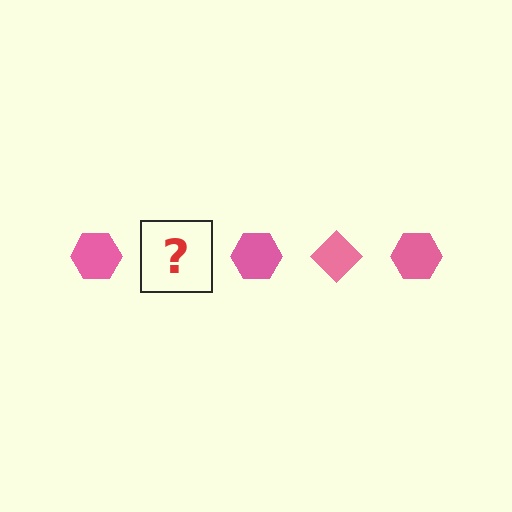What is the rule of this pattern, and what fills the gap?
The rule is that the pattern cycles through hexagon, diamond shapes in pink. The gap should be filled with a pink diamond.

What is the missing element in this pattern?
The missing element is a pink diamond.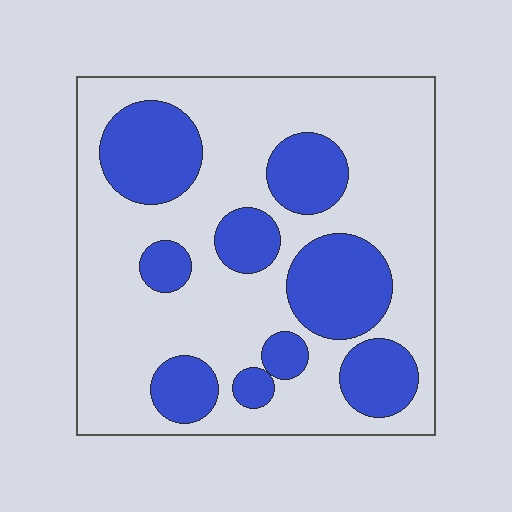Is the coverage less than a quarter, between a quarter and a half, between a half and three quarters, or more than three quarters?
Between a quarter and a half.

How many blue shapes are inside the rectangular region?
9.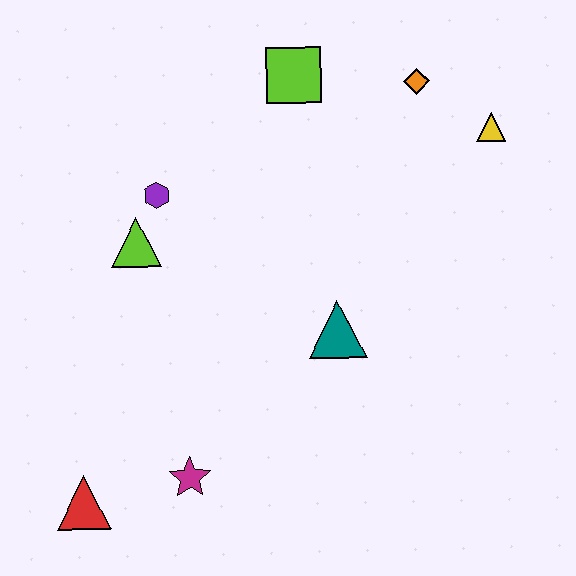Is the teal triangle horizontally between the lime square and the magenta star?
No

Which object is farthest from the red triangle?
The yellow triangle is farthest from the red triangle.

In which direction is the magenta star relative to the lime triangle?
The magenta star is below the lime triangle.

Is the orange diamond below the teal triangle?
No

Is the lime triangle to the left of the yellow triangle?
Yes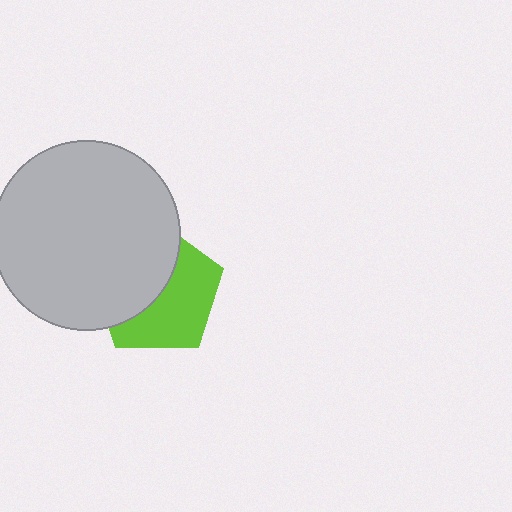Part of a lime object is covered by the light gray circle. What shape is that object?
It is a pentagon.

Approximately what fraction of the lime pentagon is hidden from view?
Roughly 49% of the lime pentagon is hidden behind the light gray circle.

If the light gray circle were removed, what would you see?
You would see the complete lime pentagon.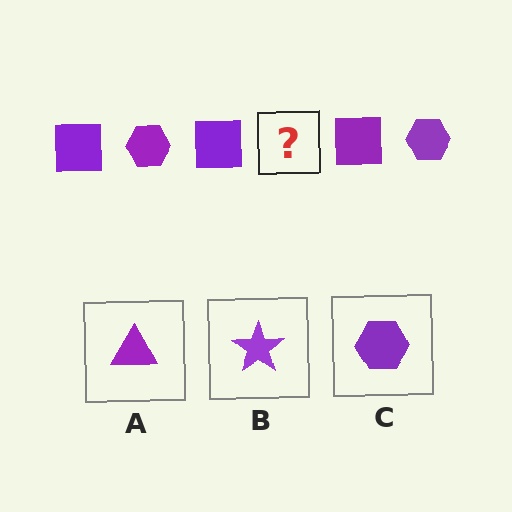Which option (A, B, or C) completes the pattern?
C.